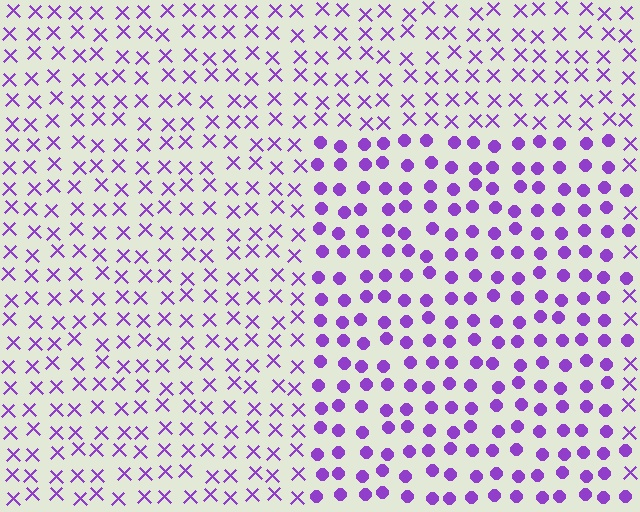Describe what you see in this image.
The image is filled with small purple elements arranged in a uniform grid. A rectangle-shaped region contains circles, while the surrounding area contains X marks. The boundary is defined purely by the change in element shape.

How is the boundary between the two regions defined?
The boundary is defined by a change in element shape: circles inside vs. X marks outside. All elements share the same color and spacing.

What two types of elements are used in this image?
The image uses circles inside the rectangle region and X marks outside it.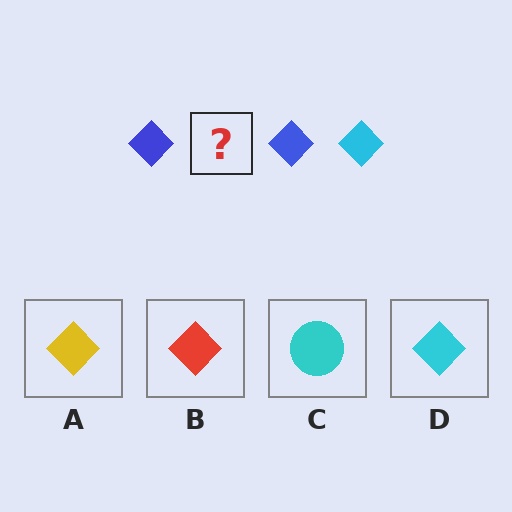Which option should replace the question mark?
Option D.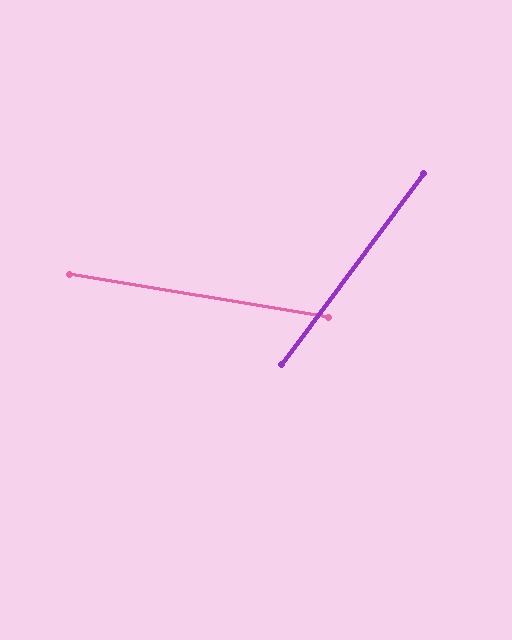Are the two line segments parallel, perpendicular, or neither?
Neither parallel nor perpendicular — they differ by about 63°.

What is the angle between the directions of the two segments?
Approximately 63 degrees.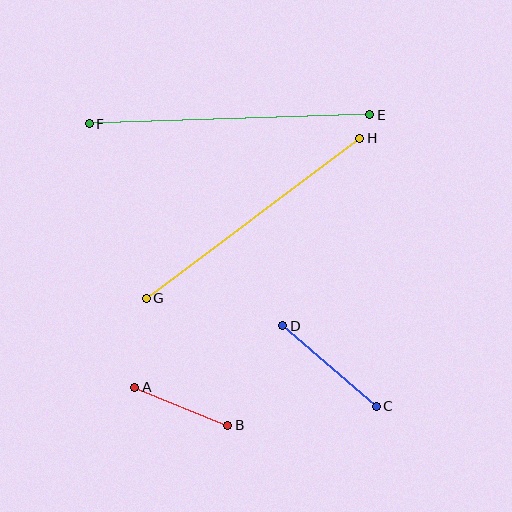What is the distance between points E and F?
The distance is approximately 280 pixels.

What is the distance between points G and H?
The distance is approximately 267 pixels.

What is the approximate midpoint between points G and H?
The midpoint is at approximately (253, 218) pixels.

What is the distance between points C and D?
The distance is approximately 124 pixels.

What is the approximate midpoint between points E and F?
The midpoint is at approximately (230, 119) pixels.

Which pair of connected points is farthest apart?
Points E and F are farthest apart.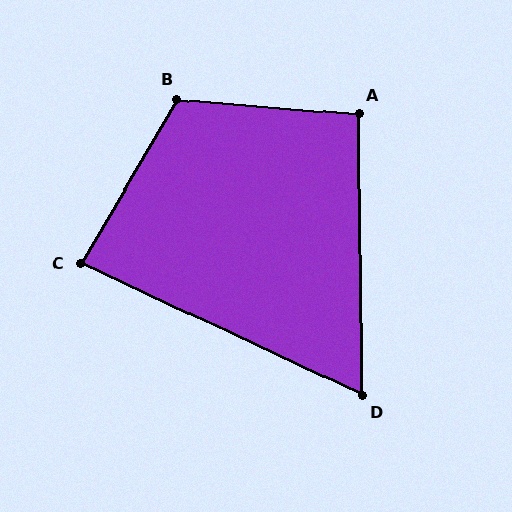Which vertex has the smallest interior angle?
D, at approximately 64 degrees.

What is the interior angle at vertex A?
Approximately 95 degrees (obtuse).